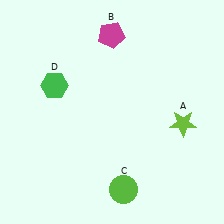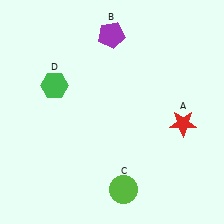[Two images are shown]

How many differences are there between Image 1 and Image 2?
There are 2 differences between the two images.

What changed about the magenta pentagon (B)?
In Image 1, B is magenta. In Image 2, it changed to purple.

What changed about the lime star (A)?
In Image 1, A is lime. In Image 2, it changed to red.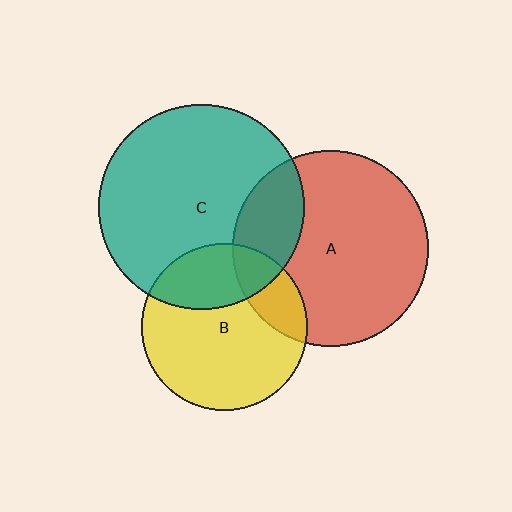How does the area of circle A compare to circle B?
Approximately 1.4 times.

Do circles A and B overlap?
Yes.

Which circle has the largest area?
Circle C (teal).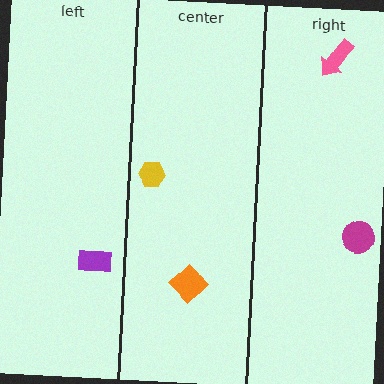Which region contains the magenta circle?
The right region.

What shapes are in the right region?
The magenta circle, the pink arrow.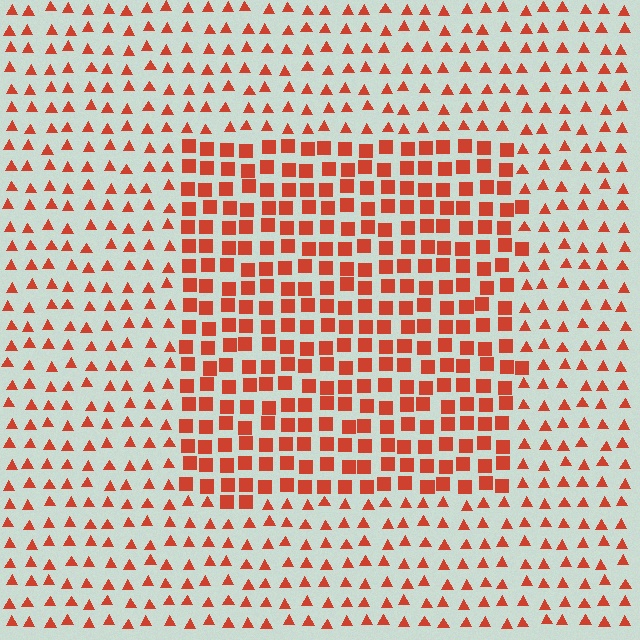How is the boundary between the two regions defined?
The boundary is defined by a change in element shape: squares inside vs. triangles outside. All elements share the same color and spacing.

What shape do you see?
I see a rectangle.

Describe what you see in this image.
The image is filled with small red elements arranged in a uniform grid. A rectangle-shaped region contains squares, while the surrounding area contains triangles. The boundary is defined purely by the change in element shape.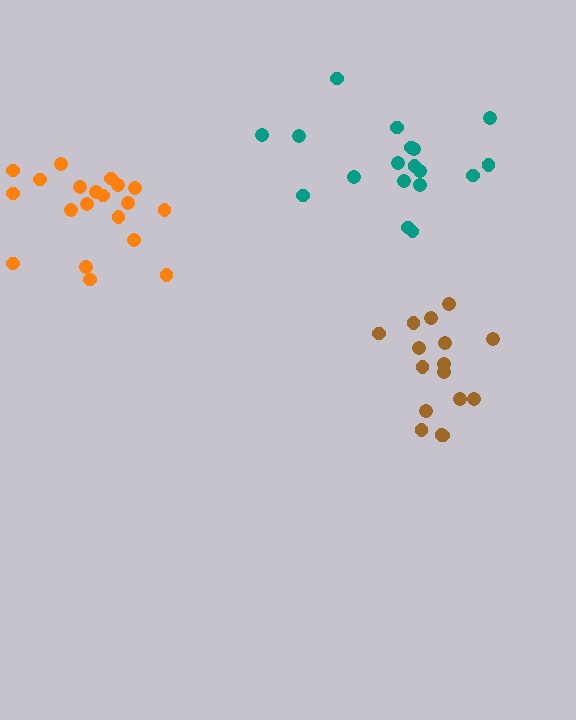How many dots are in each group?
Group 1: 16 dots, Group 2: 20 dots, Group 3: 18 dots (54 total).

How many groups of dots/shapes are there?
There are 3 groups.